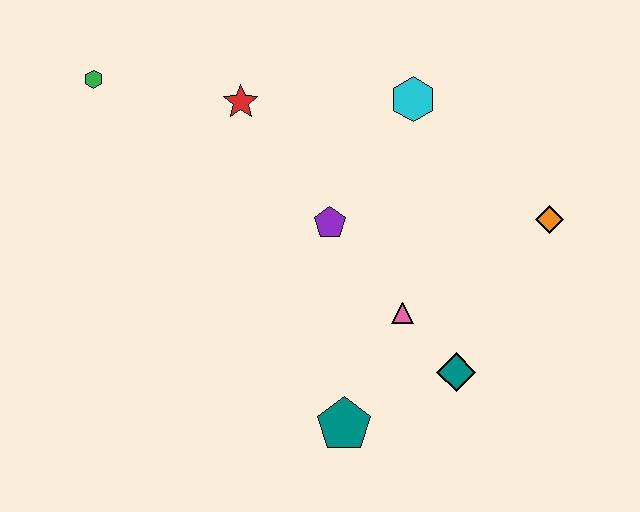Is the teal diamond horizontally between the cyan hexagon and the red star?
No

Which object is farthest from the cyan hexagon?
The teal pentagon is farthest from the cyan hexagon.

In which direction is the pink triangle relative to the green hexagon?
The pink triangle is to the right of the green hexagon.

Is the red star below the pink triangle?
No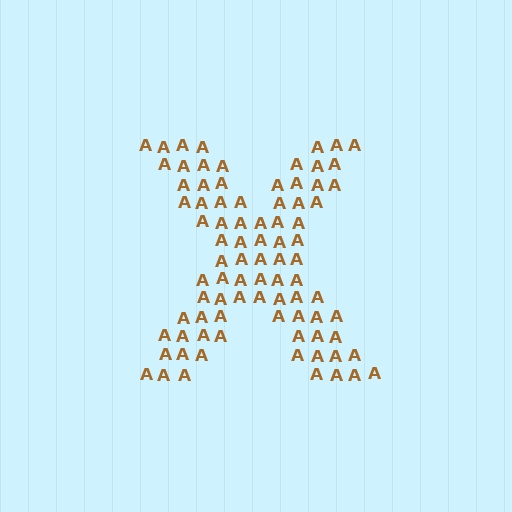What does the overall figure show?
The overall figure shows the letter X.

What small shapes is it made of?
It is made of small letter A's.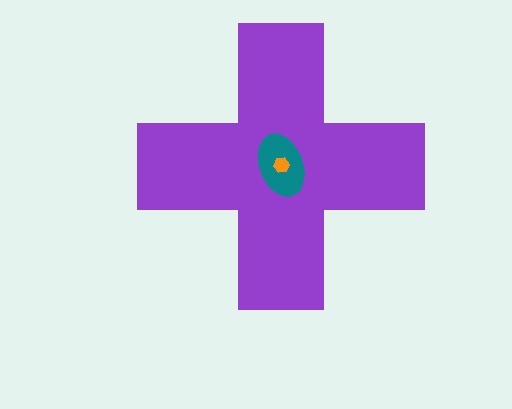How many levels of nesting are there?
3.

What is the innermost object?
The orange hexagon.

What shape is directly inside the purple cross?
The teal ellipse.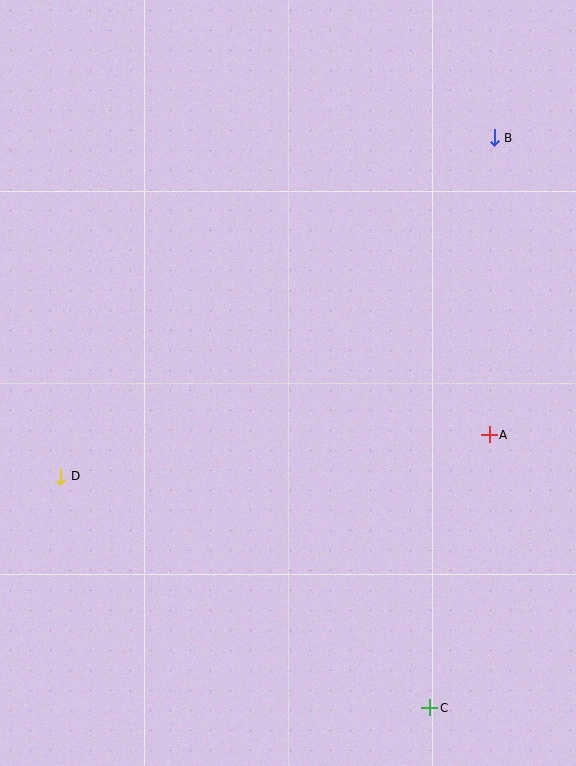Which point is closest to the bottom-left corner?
Point D is closest to the bottom-left corner.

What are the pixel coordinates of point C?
Point C is at (430, 708).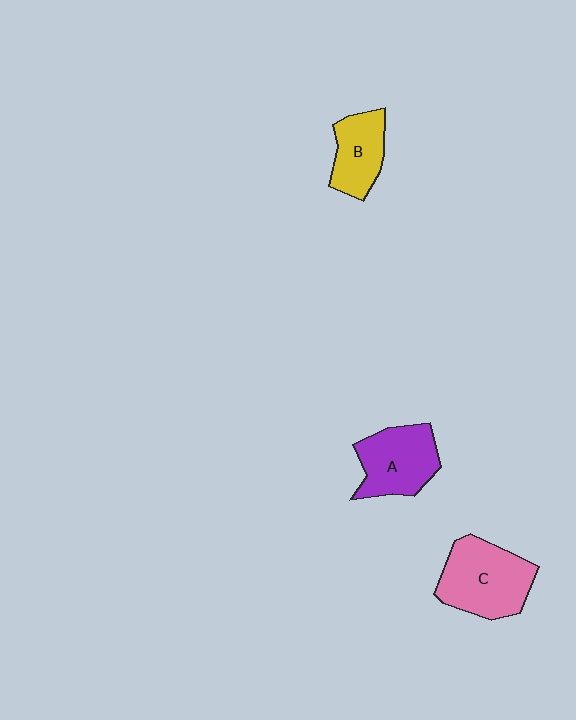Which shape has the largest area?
Shape C (pink).